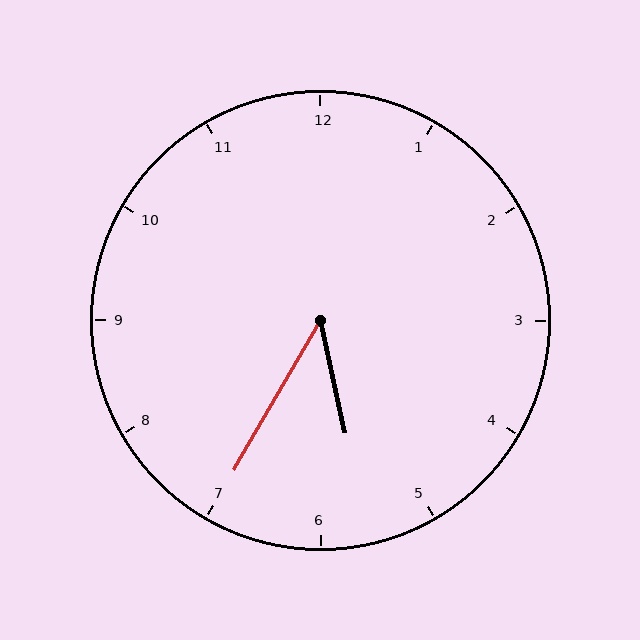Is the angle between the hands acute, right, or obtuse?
It is acute.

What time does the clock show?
5:35.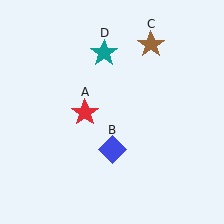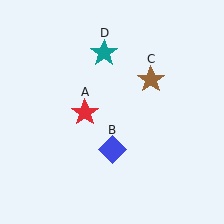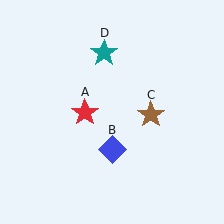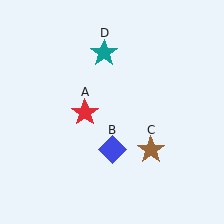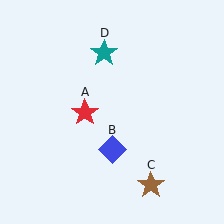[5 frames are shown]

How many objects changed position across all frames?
1 object changed position: brown star (object C).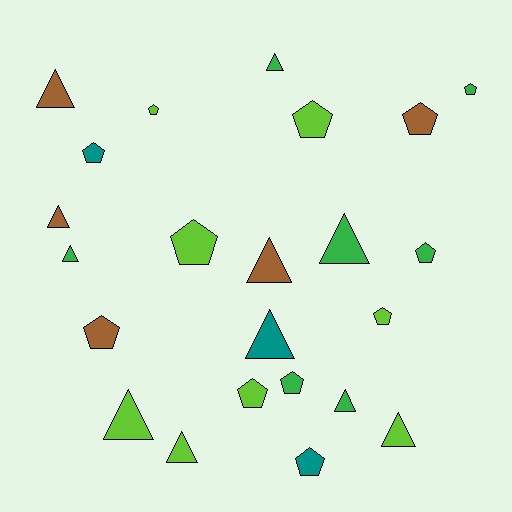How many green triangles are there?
There are 4 green triangles.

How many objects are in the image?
There are 23 objects.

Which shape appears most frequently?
Pentagon, with 12 objects.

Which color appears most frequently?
Lime, with 8 objects.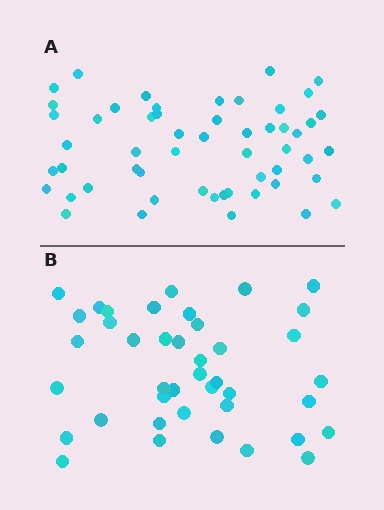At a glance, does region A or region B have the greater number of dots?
Region A (the top region) has more dots.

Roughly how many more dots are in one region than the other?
Region A has approximately 15 more dots than region B.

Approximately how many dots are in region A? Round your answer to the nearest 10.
About 50 dots. (The exact count is 54, which rounds to 50.)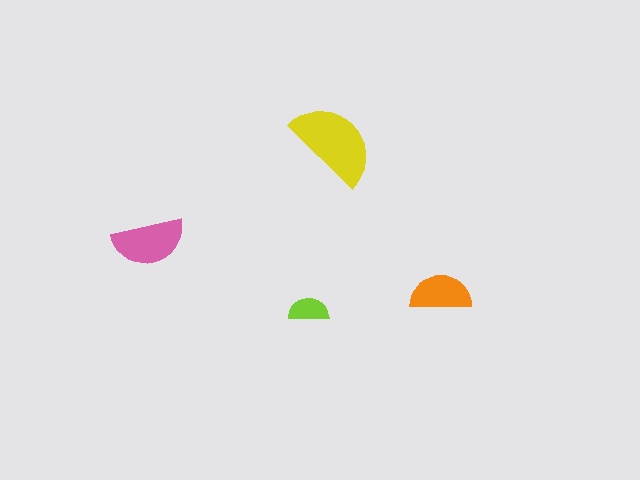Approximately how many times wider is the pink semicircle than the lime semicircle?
About 2 times wider.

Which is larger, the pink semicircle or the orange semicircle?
The pink one.